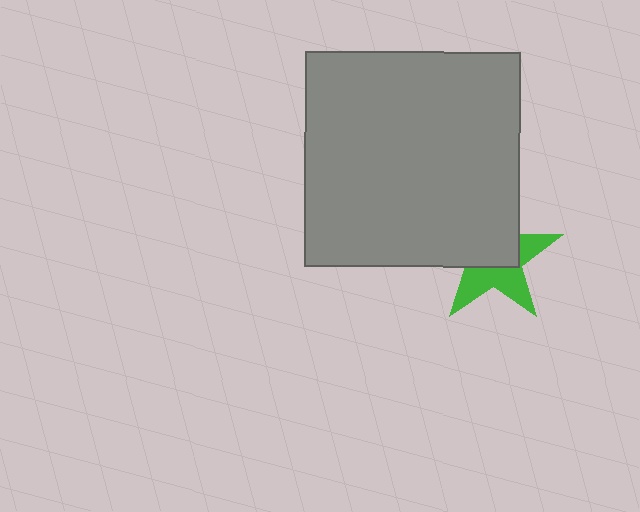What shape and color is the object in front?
The object in front is a gray square.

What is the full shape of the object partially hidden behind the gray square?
The partially hidden object is a green star.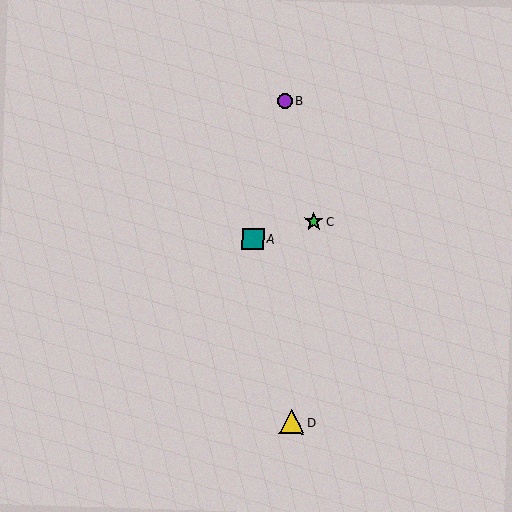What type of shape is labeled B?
Shape B is a purple circle.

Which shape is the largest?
The yellow triangle (labeled D) is the largest.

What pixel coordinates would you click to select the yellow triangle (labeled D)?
Click at (292, 422) to select the yellow triangle D.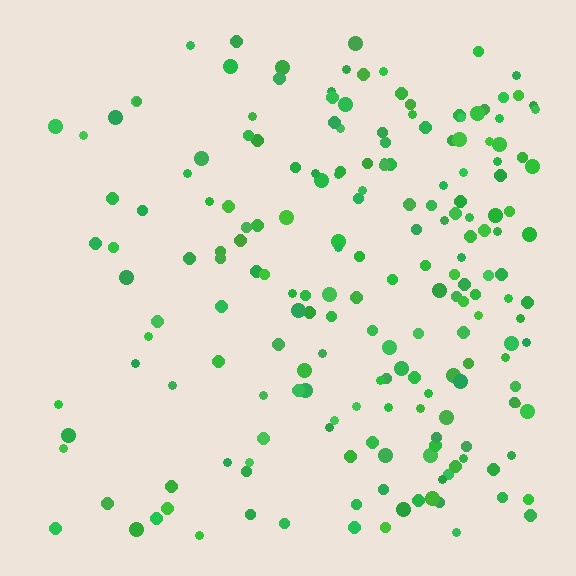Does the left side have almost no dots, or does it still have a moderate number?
Still a moderate number, just noticeably fewer than the right.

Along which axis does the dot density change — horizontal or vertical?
Horizontal.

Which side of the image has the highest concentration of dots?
The right.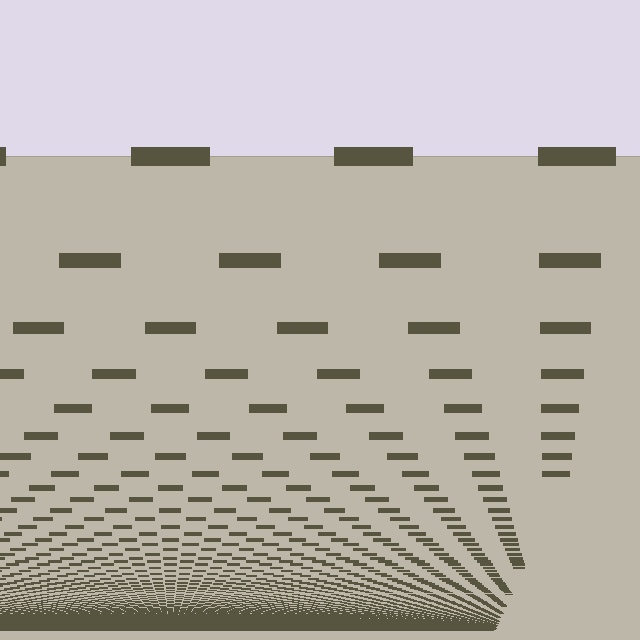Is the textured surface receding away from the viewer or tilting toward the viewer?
The surface appears to tilt toward the viewer. Texture elements get larger and sparser toward the top.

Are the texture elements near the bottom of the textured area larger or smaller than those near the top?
Smaller. The gradient is inverted — elements near the bottom are smaller and denser.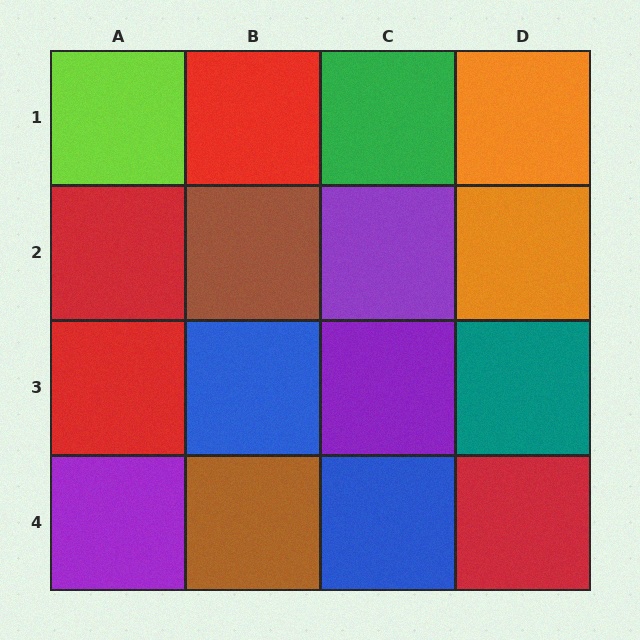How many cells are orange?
2 cells are orange.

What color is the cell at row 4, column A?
Purple.